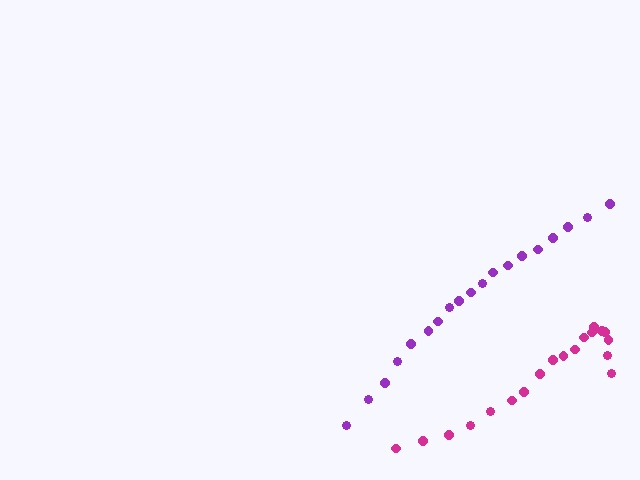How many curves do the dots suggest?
There are 2 distinct paths.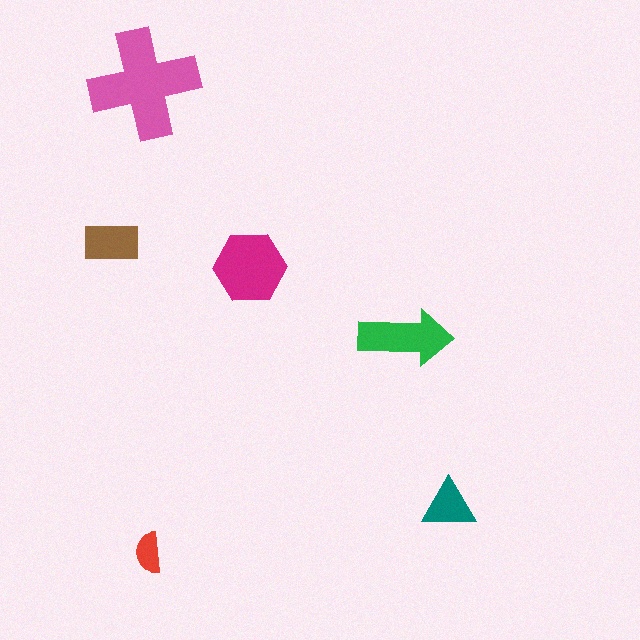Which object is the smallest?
The red semicircle.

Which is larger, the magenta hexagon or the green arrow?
The magenta hexagon.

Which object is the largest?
The pink cross.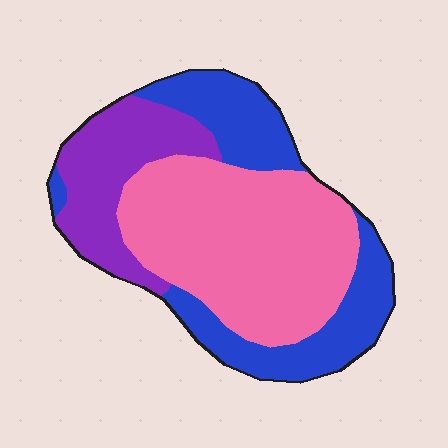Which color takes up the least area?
Purple, at roughly 20%.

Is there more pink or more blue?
Pink.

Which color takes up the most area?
Pink, at roughly 45%.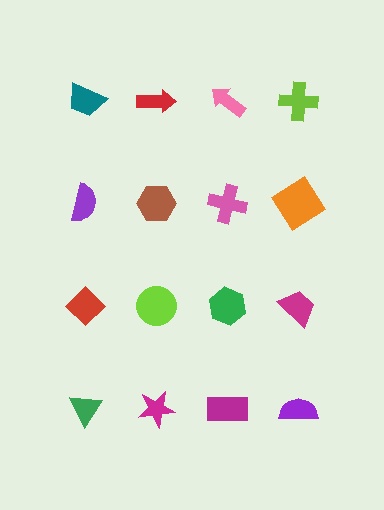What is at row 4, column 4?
A purple semicircle.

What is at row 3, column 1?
A red diamond.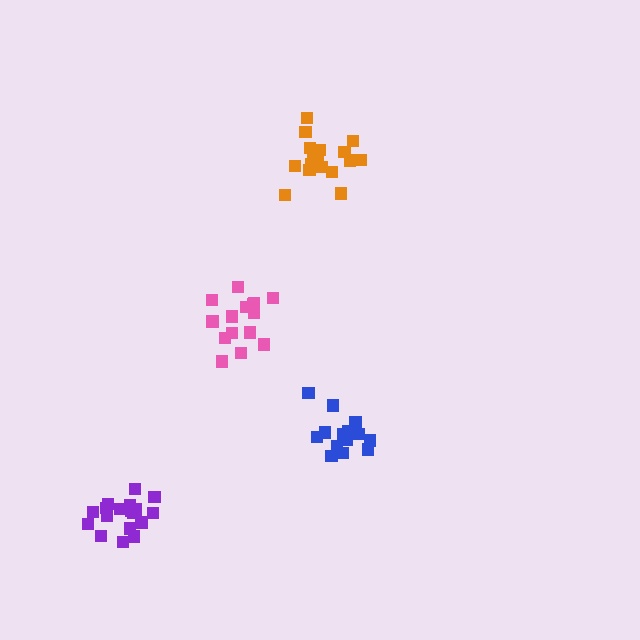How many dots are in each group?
Group 1: 15 dots, Group 2: 18 dots, Group 3: 14 dots, Group 4: 18 dots (65 total).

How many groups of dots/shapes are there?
There are 4 groups.